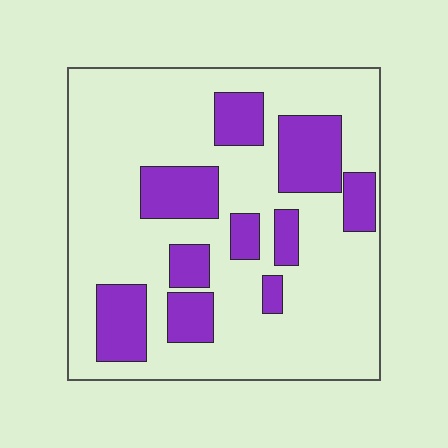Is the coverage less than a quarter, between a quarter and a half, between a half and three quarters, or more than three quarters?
Between a quarter and a half.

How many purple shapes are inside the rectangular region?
10.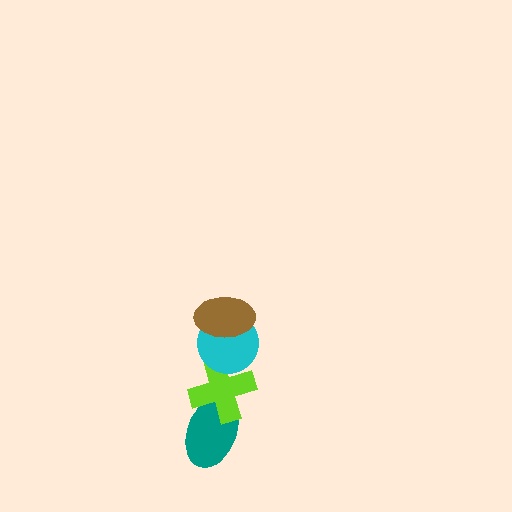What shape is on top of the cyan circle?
The brown ellipse is on top of the cyan circle.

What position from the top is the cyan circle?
The cyan circle is 2nd from the top.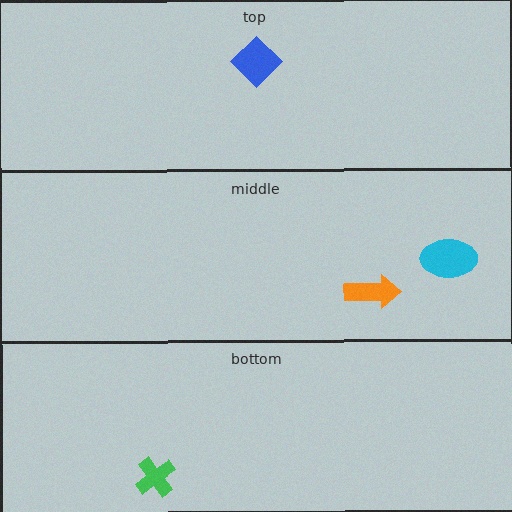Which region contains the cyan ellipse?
The middle region.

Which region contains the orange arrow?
The middle region.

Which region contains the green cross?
The bottom region.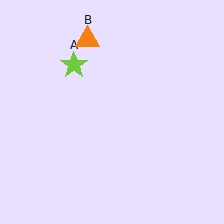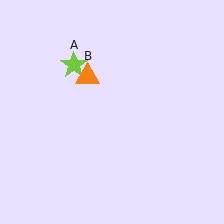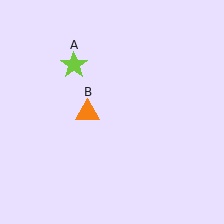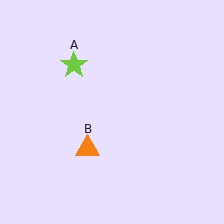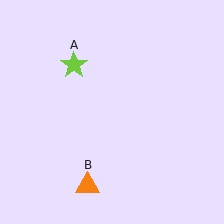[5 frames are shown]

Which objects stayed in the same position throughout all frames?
Lime star (object A) remained stationary.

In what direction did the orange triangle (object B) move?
The orange triangle (object B) moved down.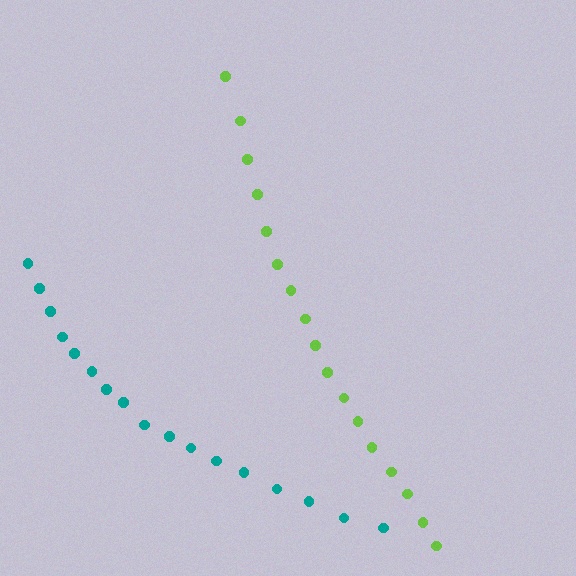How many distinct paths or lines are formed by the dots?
There are 2 distinct paths.